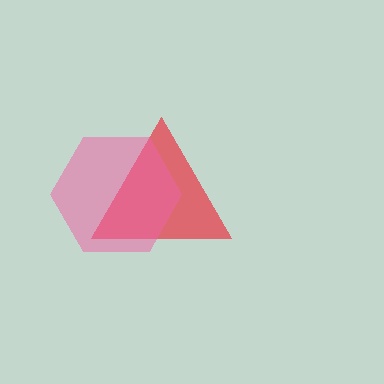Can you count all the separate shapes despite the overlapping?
Yes, there are 2 separate shapes.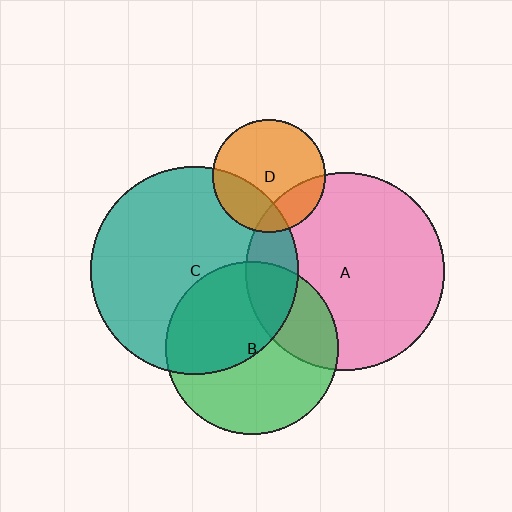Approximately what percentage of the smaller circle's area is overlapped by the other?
Approximately 25%.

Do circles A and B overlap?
Yes.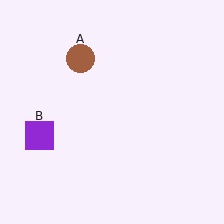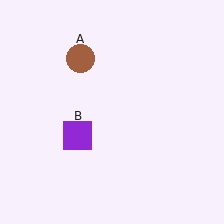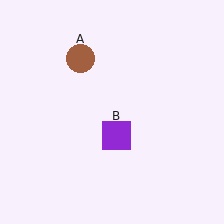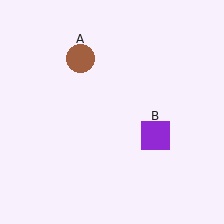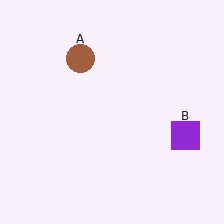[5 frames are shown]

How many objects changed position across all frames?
1 object changed position: purple square (object B).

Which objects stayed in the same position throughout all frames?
Brown circle (object A) remained stationary.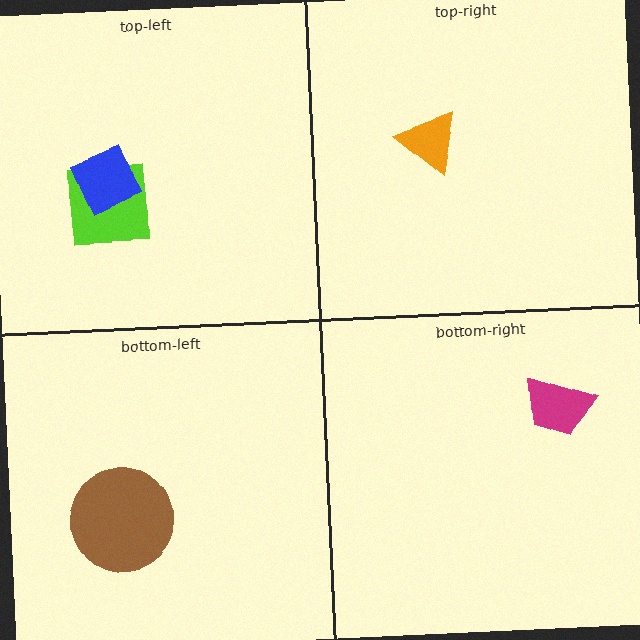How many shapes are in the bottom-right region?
1.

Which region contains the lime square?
The top-left region.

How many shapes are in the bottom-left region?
1.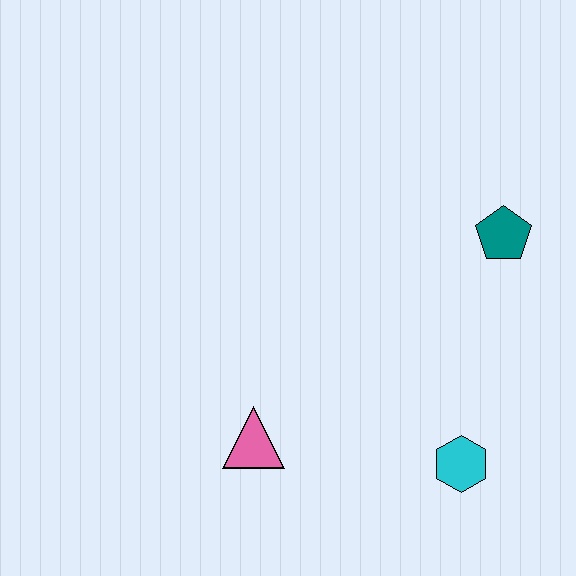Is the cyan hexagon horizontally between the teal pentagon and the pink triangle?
Yes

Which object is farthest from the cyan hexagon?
The teal pentagon is farthest from the cyan hexagon.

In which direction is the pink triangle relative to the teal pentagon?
The pink triangle is to the left of the teal pentagon.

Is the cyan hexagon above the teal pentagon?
No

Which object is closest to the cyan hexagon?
The pink triangle is closest to the cyan hexagon.